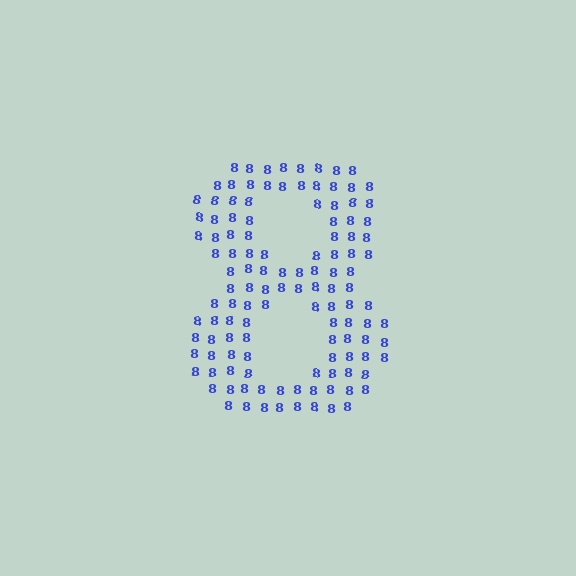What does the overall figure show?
The overall figure shows the digit 8.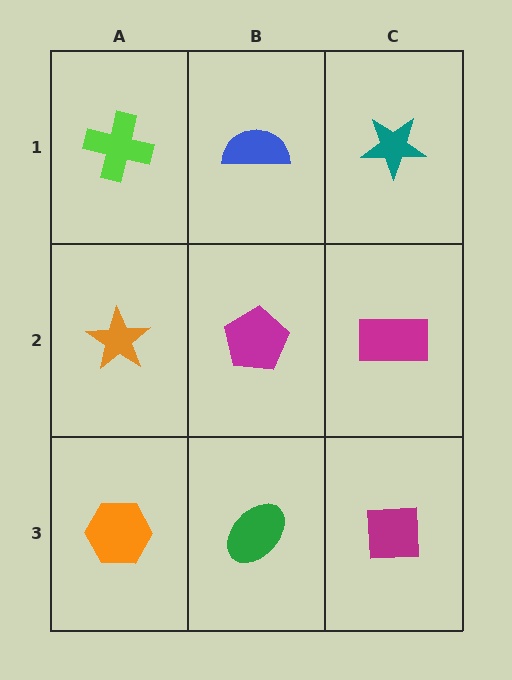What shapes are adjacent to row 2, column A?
A lime cross (row 1, column A), an orange hexagon (row 3, column A), a magenta pentagon (row 2, column B).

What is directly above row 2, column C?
A teal star.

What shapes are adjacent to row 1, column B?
A magenta pentagon (row 2, column B), a lime cross (row 1, column A), a teal star (row 1, column C).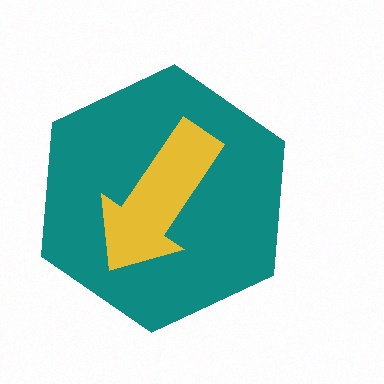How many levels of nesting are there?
2.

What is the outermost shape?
The teal hexagon.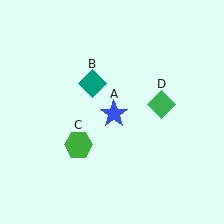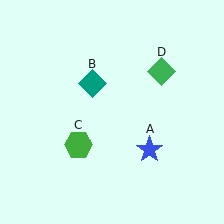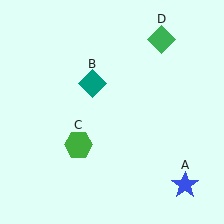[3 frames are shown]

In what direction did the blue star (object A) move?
The blue star (object A) moved down and to the right.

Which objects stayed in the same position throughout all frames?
Teal diamond (object B) and green hexagon (object C) remained stationary.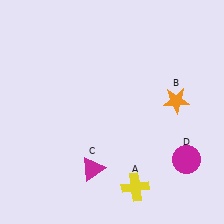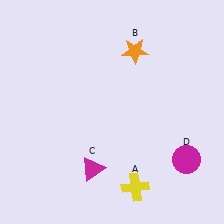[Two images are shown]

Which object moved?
The orange star (B) moved up.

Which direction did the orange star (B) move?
The orange star (B) moved up.